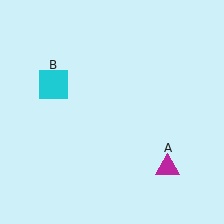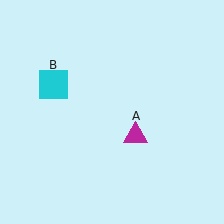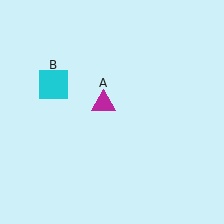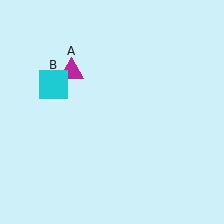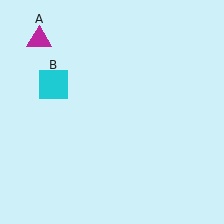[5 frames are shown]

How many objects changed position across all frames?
1 object changed position: magenta triangle (object A).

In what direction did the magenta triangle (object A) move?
The magenta triangle (object A) moved up and to the left.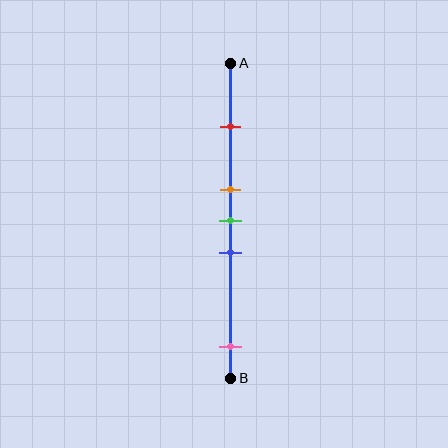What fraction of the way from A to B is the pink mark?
The pink mark is approximately 90% (0.9) of the way from A to B.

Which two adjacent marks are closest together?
The orange and green marks are the closest adjacent pair.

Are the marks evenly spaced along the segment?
No, the marks are not evenly spaced.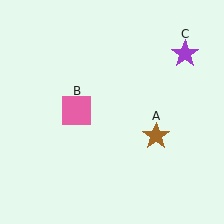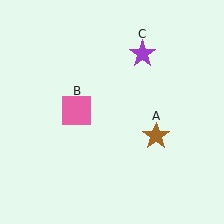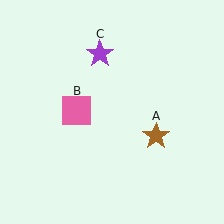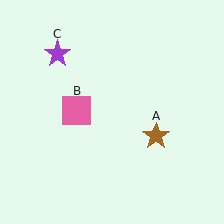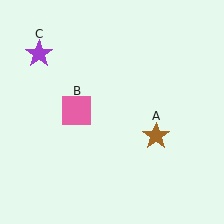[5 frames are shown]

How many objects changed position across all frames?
1 object changed position: purple star (object C).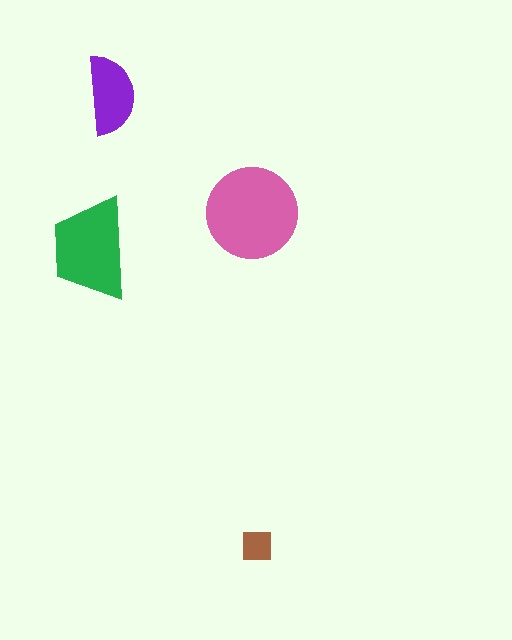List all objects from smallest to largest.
The brown square, the purple semicircle, the green trapezoid, the pink circle.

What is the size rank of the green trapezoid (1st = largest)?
2nd.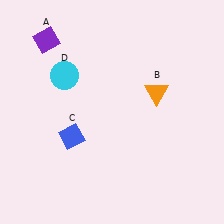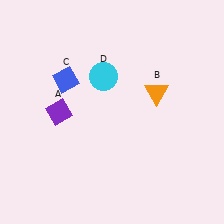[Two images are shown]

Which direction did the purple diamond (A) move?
The purple diamond (A) moved down.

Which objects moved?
The objects that moved are: the purple diamond (A), the blue diamond (C), the cyan circle (D).